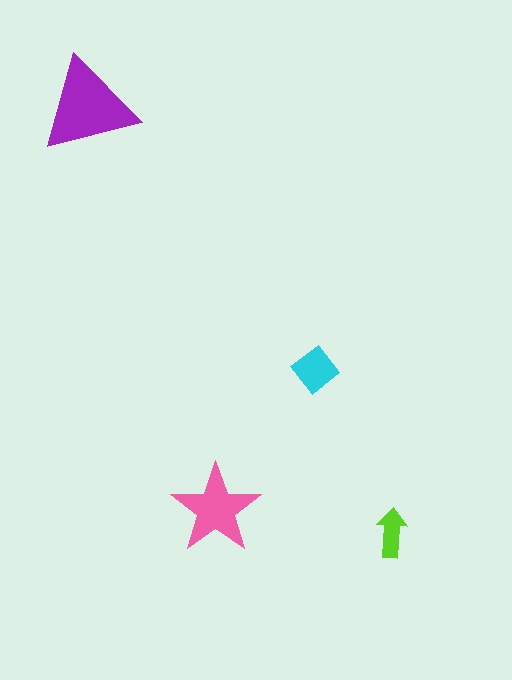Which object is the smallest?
The lime arrow.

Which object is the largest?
The purple triangle.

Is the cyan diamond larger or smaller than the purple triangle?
Smaller.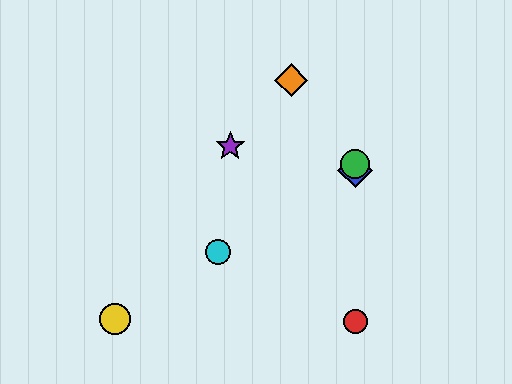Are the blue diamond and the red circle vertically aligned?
Yes, both are at x≈355.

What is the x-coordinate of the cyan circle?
The cyan circle is at x≈218.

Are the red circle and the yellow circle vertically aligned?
No, the red circle is at x≈355 and the yellow circle is at x≈115.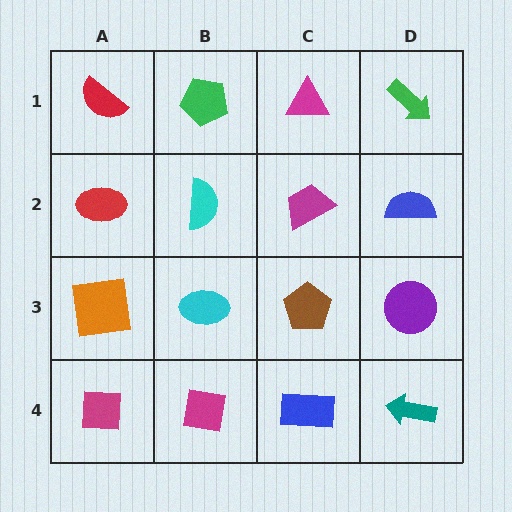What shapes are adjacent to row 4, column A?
An orange square (row 3, column A), a magenta square (row 4, column B).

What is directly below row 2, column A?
An orange square.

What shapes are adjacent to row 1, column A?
A red ellipse (row 2, column A), a green pentagon (row 1, column B).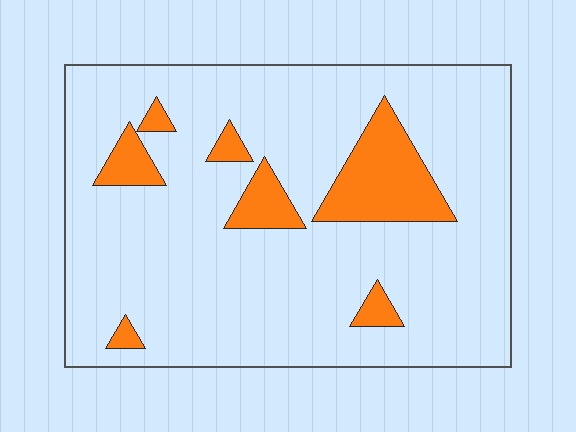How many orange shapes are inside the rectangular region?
7.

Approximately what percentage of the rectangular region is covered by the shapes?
Approximately 15%.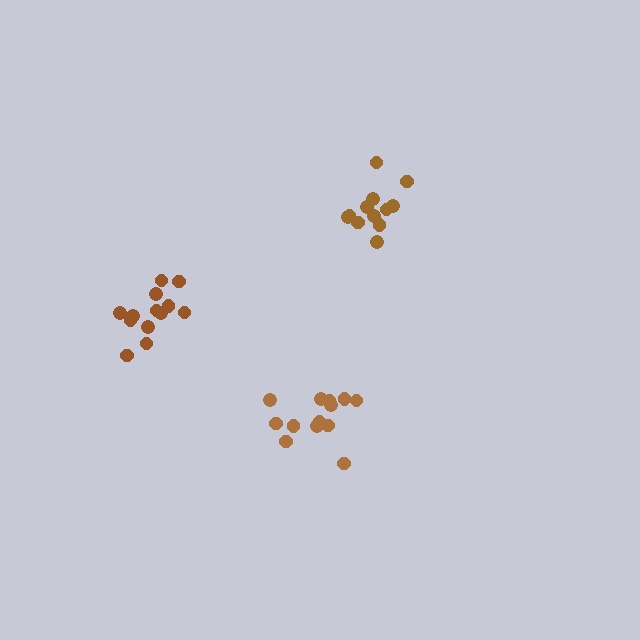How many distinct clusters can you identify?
There are 3 distinct clusters.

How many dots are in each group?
Group 1: 14 dots, Group 2: 12 dots, Group 3: 13 dots (39 total).